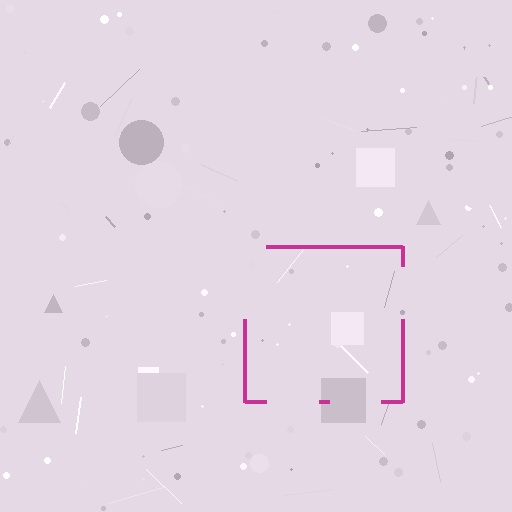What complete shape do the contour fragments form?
The contour fragments form a square.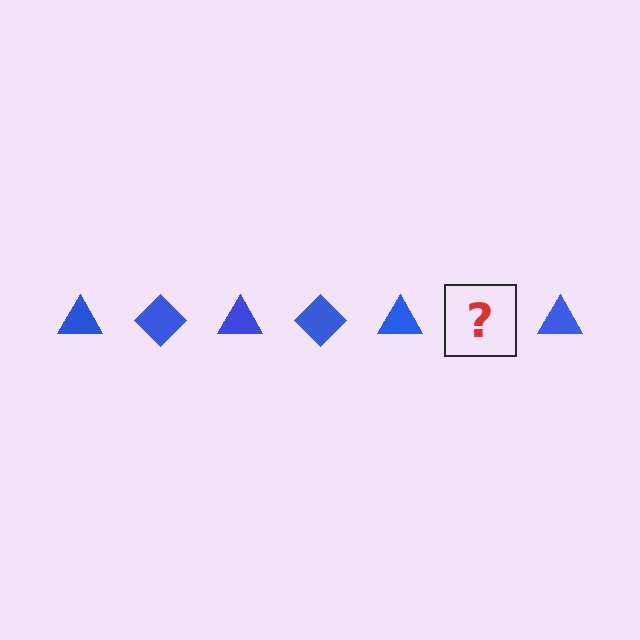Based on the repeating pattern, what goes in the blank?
The blank should be a blue diamond.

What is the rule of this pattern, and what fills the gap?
The rule is that the pattern cycles through triangle, diamond shapes in blue. The gap should be filled with a blue diamond.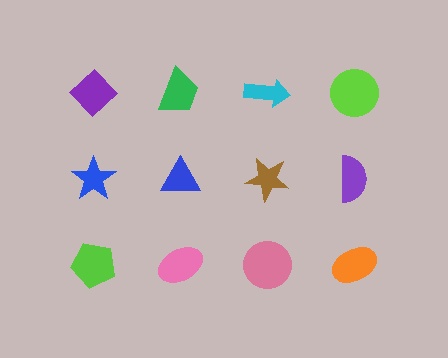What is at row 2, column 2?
A blue triangle.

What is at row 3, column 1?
A lime pentagon.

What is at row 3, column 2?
A pink ellipse.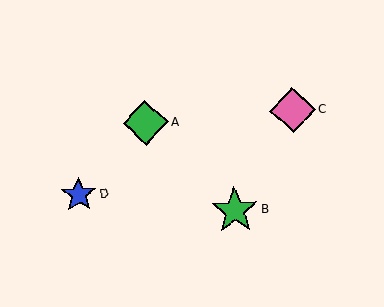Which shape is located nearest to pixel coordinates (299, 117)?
The pink diamond (labeled C) at (293, 110) is nearest to that location.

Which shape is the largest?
The green star (labeled B) is the largest.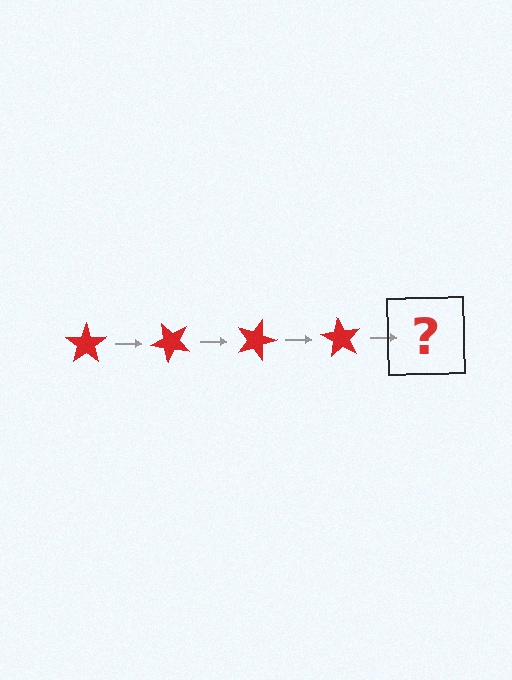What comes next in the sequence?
The next element should be a red star rotated 180 degrees.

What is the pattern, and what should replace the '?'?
The pattern is that the star rotates 45 degrees each step. The '?' should be a red star rotated 180 degrees.